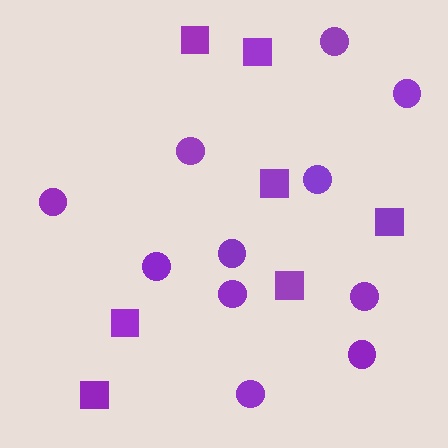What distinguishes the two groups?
There are 2 groups: one group of squares (7) and one group of circles (11).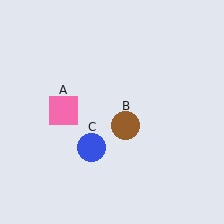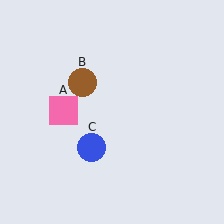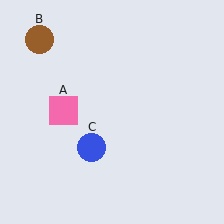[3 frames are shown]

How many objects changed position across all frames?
1 object changed position: brown circle (object B).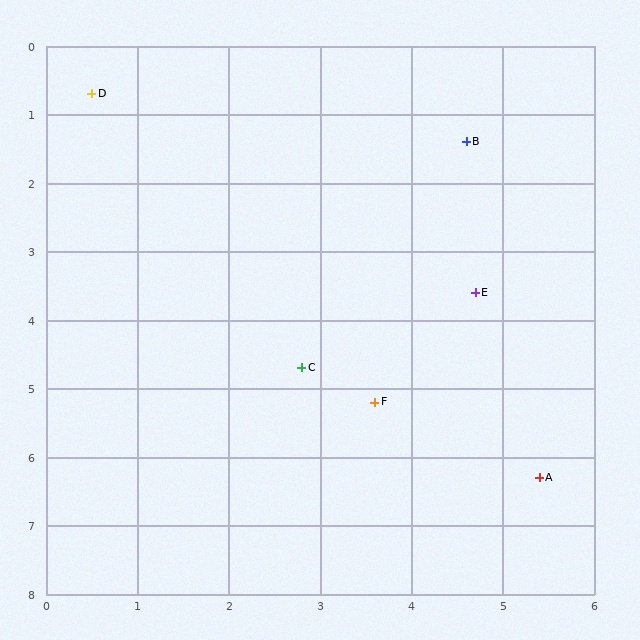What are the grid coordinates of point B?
Point B is at approximately (4.6, 1.4).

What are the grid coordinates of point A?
Point A is at approximately (5.4, 6.3).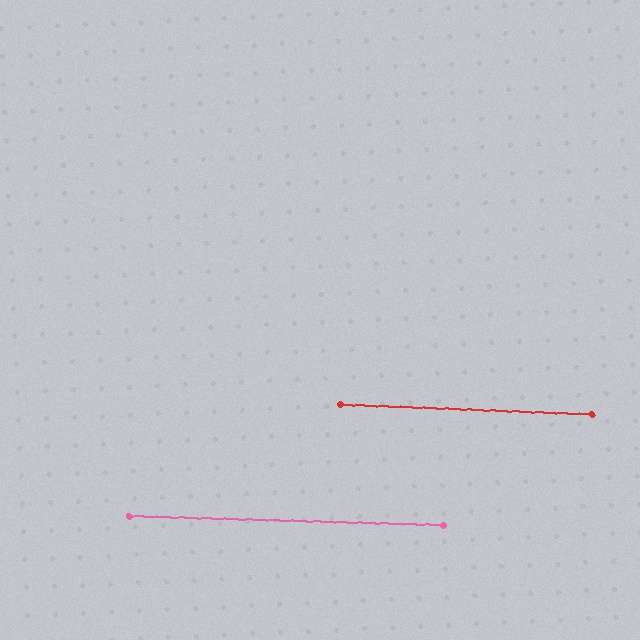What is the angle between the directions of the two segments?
Approximately 1 degree.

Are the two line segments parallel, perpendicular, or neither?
Parallel — their directions differ by only 0.7°.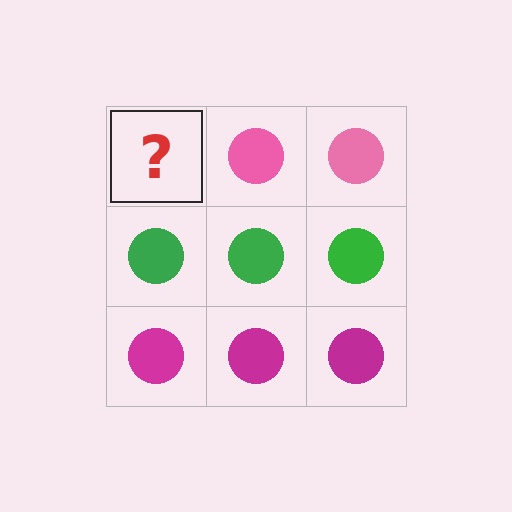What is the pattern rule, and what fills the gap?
The rule is that each row has a consistent color. The gap should be filled with a pink circle.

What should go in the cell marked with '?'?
The missing cell should contain a pink circle.